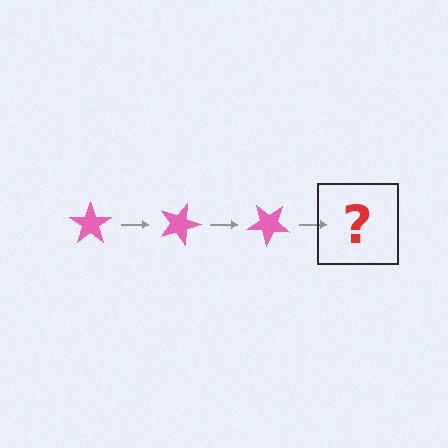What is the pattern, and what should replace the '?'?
The pattern is that the star rotates 20 degrees each step. The '?' should be a pink star rotated 60 degrees.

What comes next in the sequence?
The next element should be a pink star rotated 60 degrees.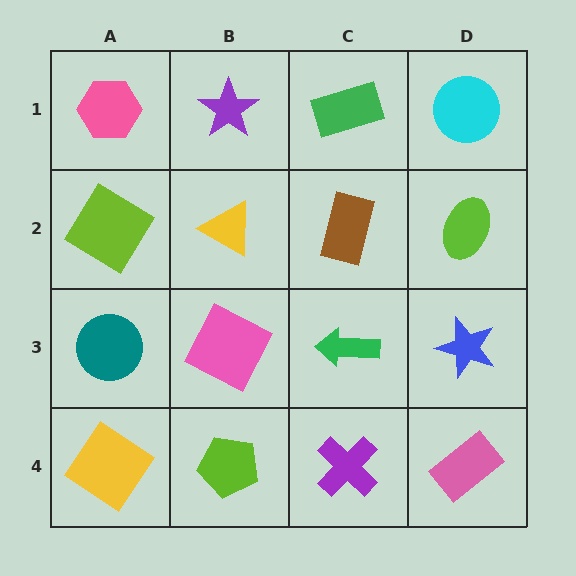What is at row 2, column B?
A yellow triangle.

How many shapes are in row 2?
4 shapes.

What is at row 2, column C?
A brown rectangle.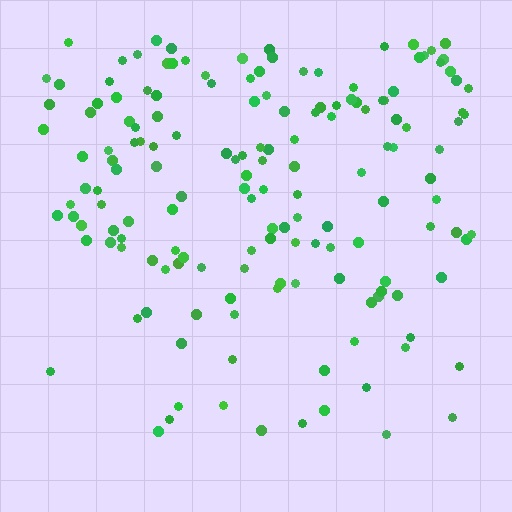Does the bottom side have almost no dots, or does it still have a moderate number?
Still a moderate number, just noticeably fewer than the top.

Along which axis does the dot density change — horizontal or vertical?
Vertical.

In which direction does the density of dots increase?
From bottom to top, with the top side densest.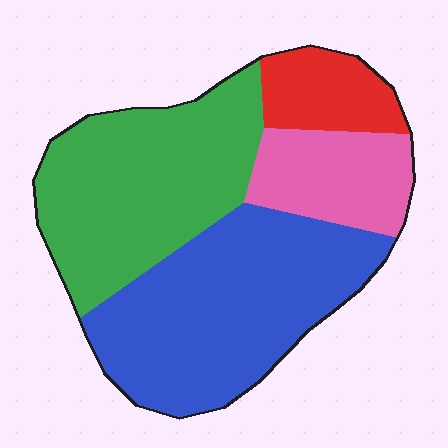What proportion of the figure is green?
Green covers about 35% of the figure.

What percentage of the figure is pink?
Pink takes up about one sixth (1/6) of the figure.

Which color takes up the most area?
Blue, at roughly 40%.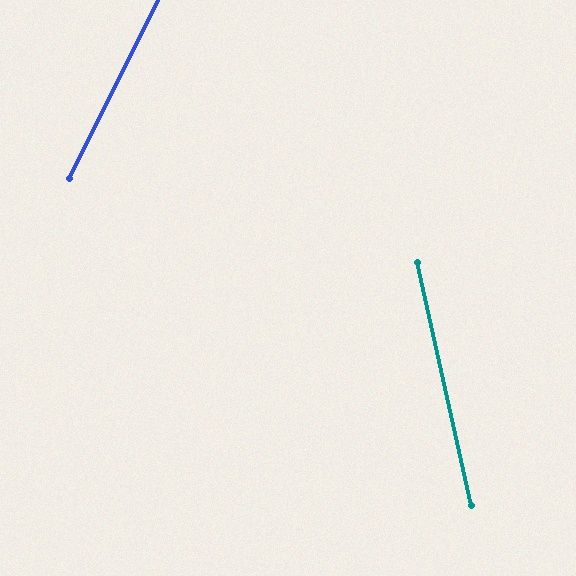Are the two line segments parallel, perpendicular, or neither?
Neither parallel nor perpendicular — they differ by about 39°.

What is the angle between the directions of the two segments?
Approximately 39 degrees.